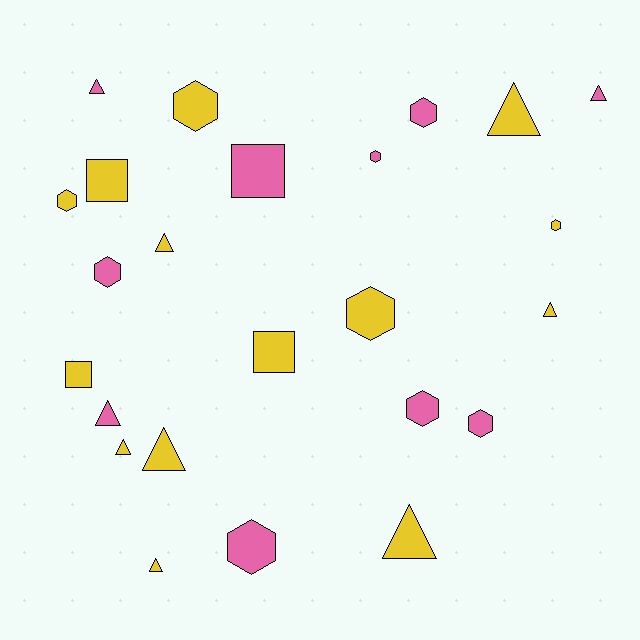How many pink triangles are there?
There are 3 pink triangles.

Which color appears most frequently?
Yellow, with 14 objects.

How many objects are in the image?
There are 24 objects.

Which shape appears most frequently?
Hexagon, with 10 objects.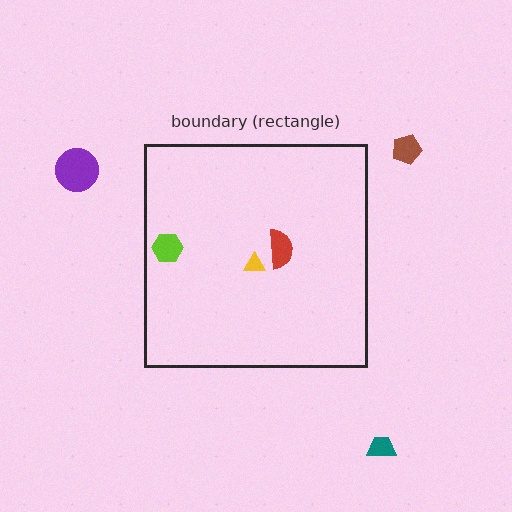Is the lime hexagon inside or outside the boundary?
Inside.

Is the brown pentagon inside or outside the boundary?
Outside.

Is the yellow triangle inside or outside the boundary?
Inside.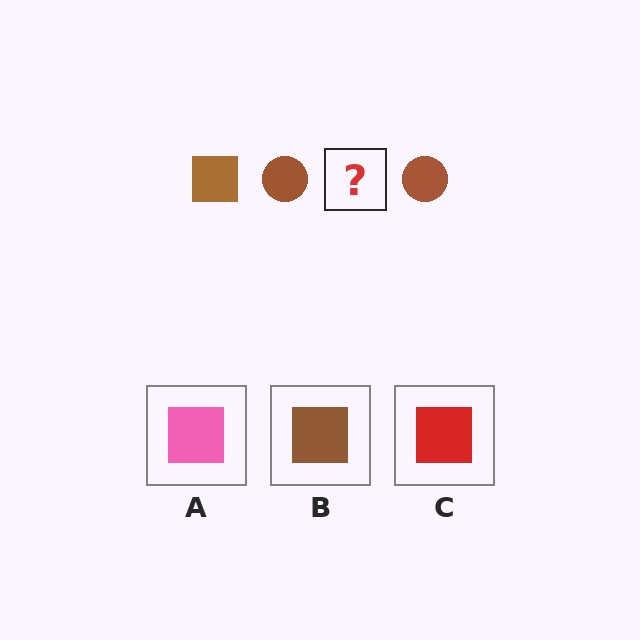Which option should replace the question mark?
Option B.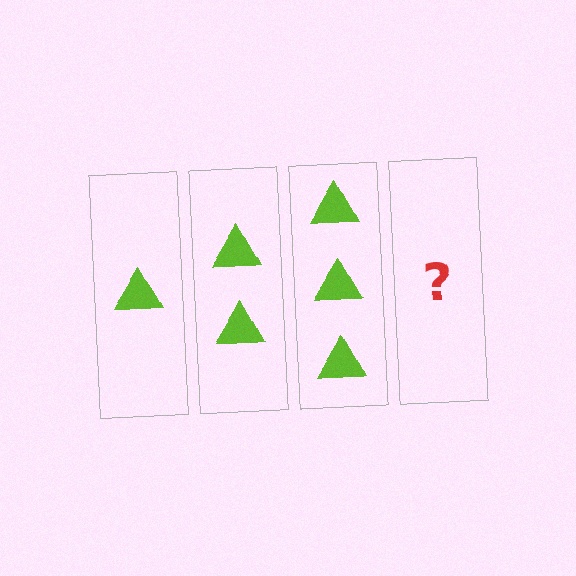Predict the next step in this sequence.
The next step is 4 triangles.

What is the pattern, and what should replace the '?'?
The pattern is that each step adds one more triangle. The '?' should be 4 triangles.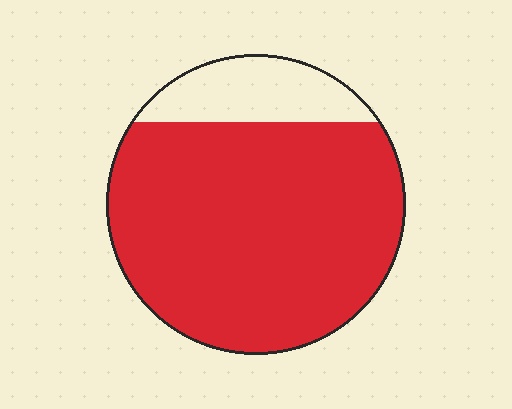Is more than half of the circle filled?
Yes.